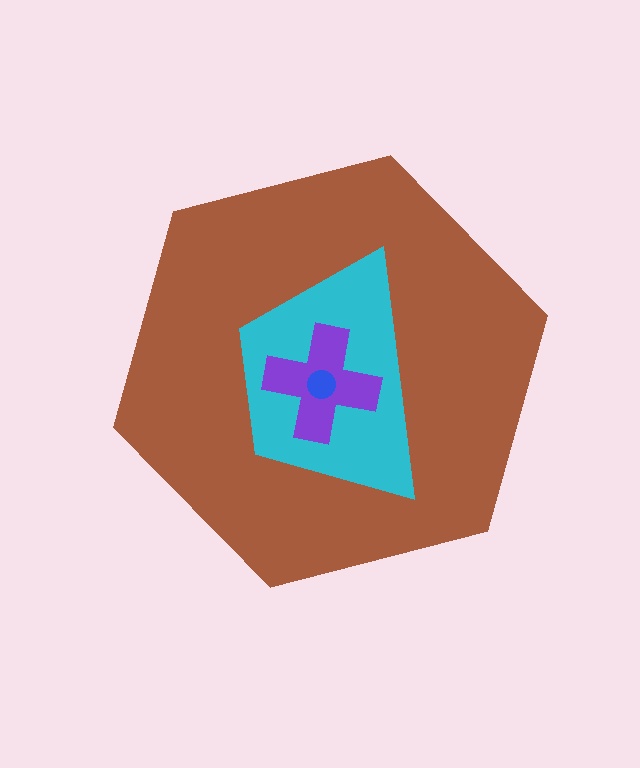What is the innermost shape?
The blue circle.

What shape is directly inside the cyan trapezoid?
The purple cross.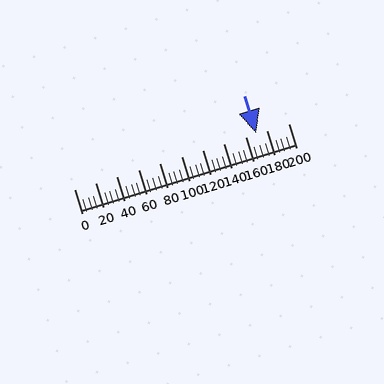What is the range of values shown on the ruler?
The ruler shows values from 0 to 200.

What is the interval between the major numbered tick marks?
The major tick marks are spaced 20 units apart.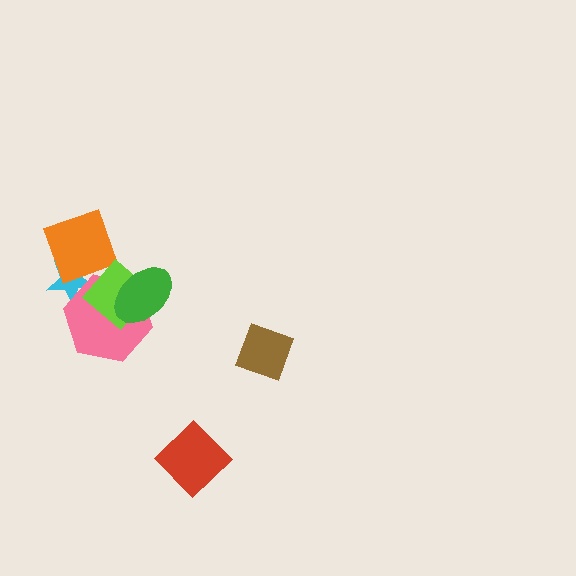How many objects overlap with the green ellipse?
2 objects overlap with the green ellipse.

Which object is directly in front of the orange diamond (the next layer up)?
The pink hexagon is directly in front of the orange diamond.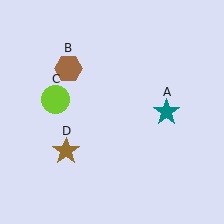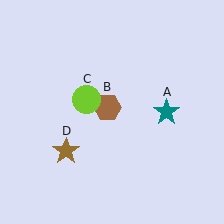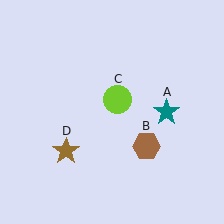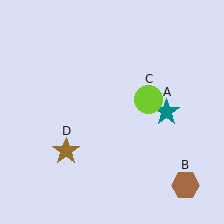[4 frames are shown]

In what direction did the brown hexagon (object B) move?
The brown hexagon (object B) moved down and to the right.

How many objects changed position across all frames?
2 objects changed position: brown hexagon (object B), lime circle (object C).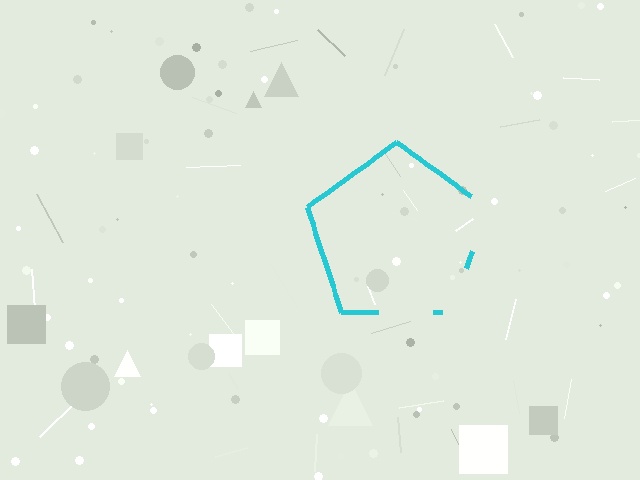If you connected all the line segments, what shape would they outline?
They would outline a pentagon.